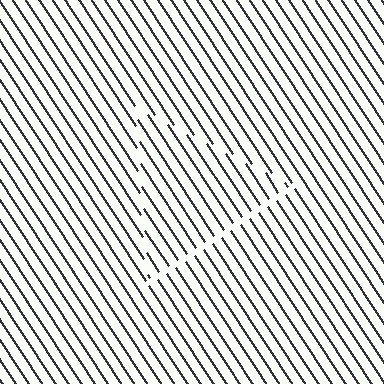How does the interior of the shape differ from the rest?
The interior of the shape contains the same grating, shifted by half a period — the contour is defined by the phase discontinuity where line-ends from the inner and outer gratings abut.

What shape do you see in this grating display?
An illusory triangle. The interior of the shape contains the same grating, shifted by half a period — the contour is defined by the phase discontinuity where line-ends from the inner and outer gratings abut.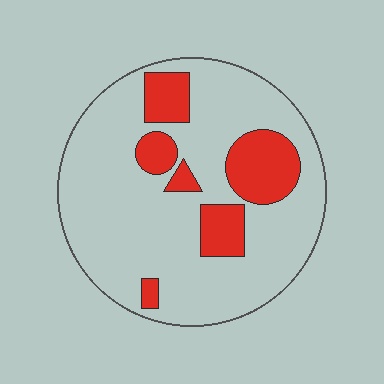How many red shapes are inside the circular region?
6.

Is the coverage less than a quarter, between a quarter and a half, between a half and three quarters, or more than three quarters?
Less than a quarter.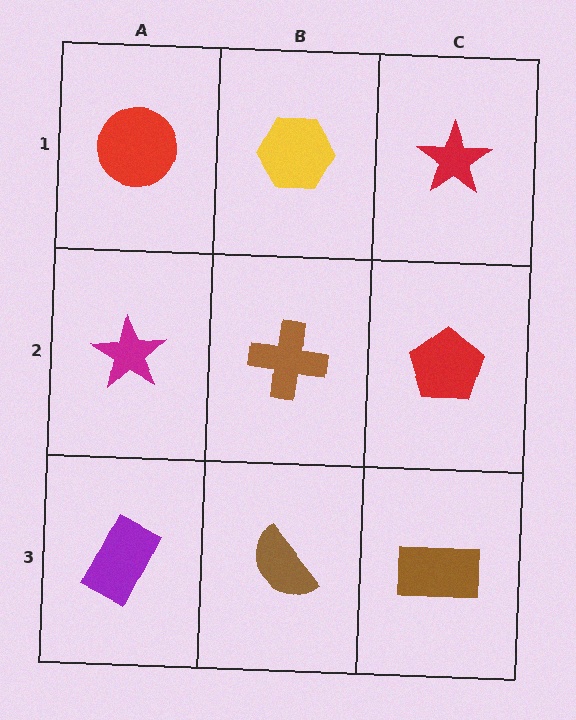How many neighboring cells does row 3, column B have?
3.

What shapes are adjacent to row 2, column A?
A red circle (row 1, column A), a purple rectangle (row 3, column A), a brown cross (row 2, column B).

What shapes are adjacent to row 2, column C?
A red star (row 1, column C), a brown rectangle (row 3, column C), a brown cross (row 2, column B).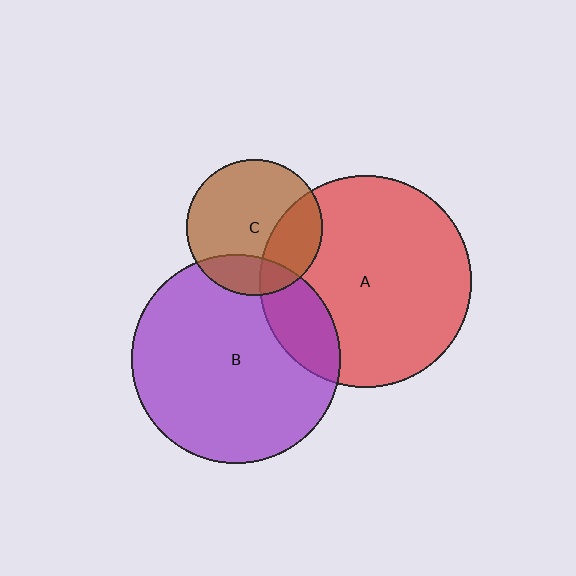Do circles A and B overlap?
Yes.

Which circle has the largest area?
Circle A (red).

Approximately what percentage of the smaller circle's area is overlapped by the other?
Approximately 20%.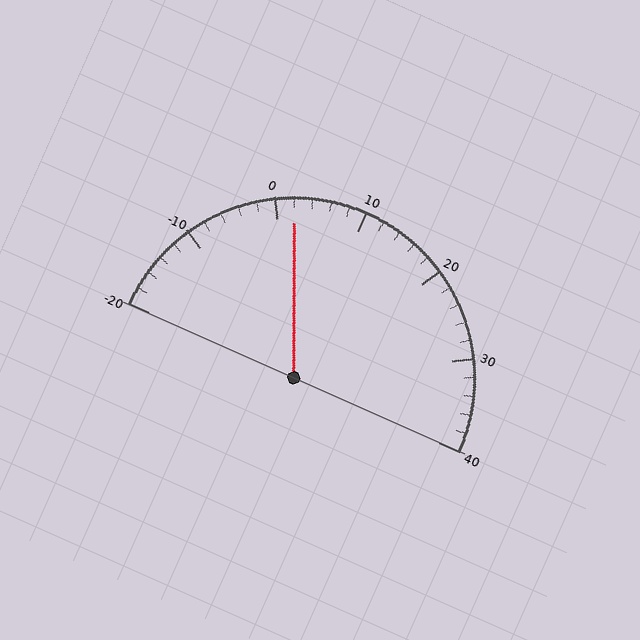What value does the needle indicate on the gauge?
The needle indicates approximately 2.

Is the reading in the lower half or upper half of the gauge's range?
The reading is in the lower half of the range (-20 to 40).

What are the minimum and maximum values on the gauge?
The gauge ranges from -20 to 40.